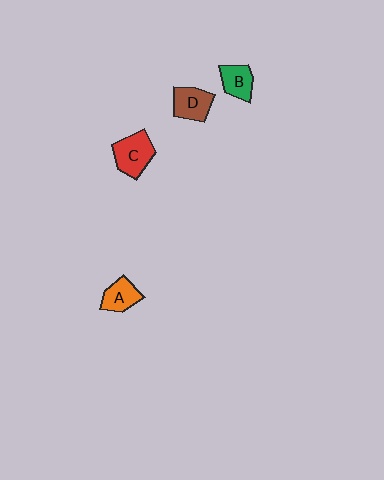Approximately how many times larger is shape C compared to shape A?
Approximately 1.4 times.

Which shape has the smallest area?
Shape B (green).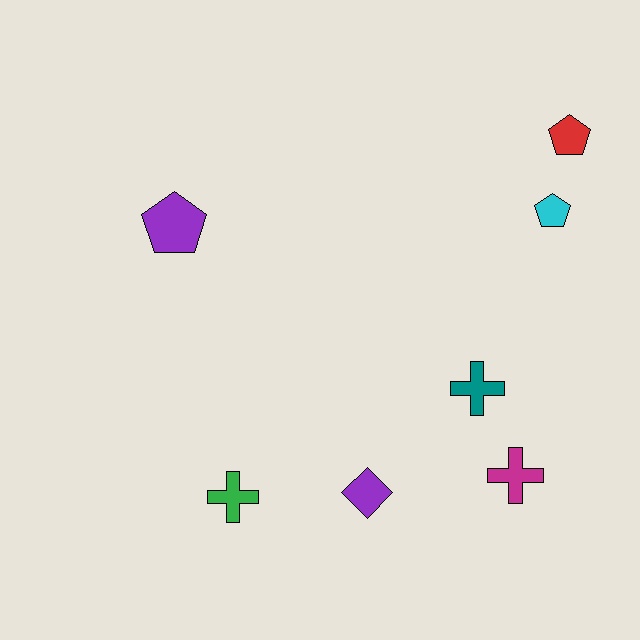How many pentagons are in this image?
There are 3 pentagons.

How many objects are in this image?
There are 7 objects.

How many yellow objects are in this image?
There are no yellow objects.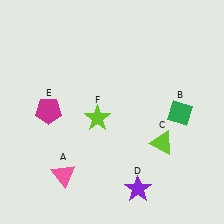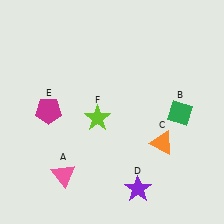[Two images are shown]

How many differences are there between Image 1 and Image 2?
There is 1 difference between the two images.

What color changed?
The triangle (C) changed from lime in Image 1 to orange in Image 2.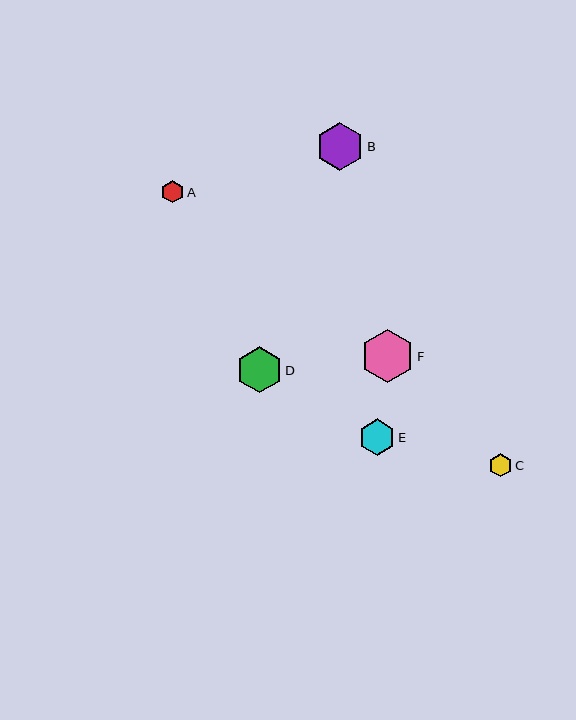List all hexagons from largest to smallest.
From largest to smallest: F, B, D, E, C, A.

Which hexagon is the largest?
Hexagon F is the largest with a size of approximately 52 pixels.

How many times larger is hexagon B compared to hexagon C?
Hexagon B is approximately 2.1 times the size of hexagon C.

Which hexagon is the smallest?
Hexagon A is the smallest with a size of approximately 22 pixels.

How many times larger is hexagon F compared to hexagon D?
Hexagon F is approximately 1.1 times the size of hexagon D.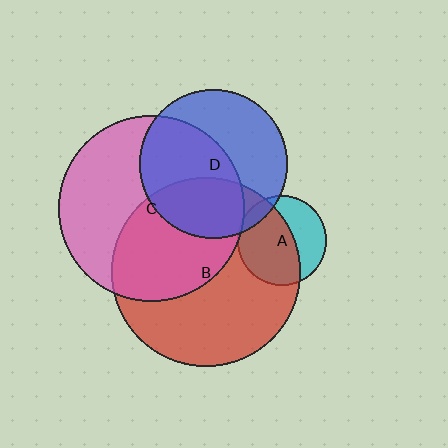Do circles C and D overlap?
Yes.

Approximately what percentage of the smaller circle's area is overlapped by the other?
Approximately 55%.